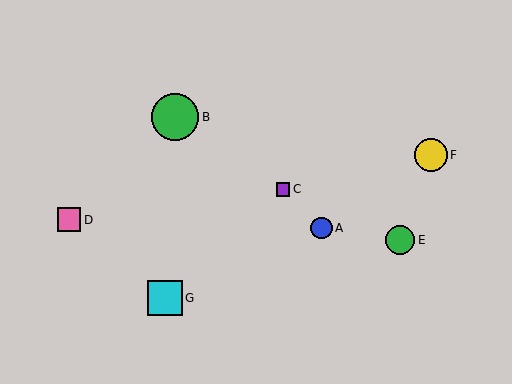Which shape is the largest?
The green circle (labeled B) is the largest.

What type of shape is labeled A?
Shape A is a blue circle.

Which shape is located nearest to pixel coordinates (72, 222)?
The pink square (labeled D) at (69, 220) is nearest to that location.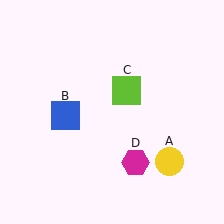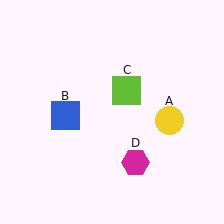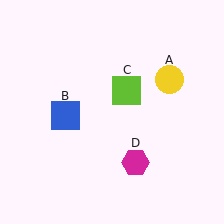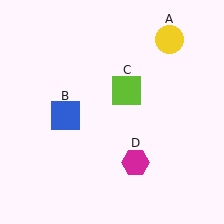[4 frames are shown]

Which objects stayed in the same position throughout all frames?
Blue square (object B) and lime square (object C) and magenta hexagon (object D) remained stationary.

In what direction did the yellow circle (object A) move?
The yellow circle (object A) moved up.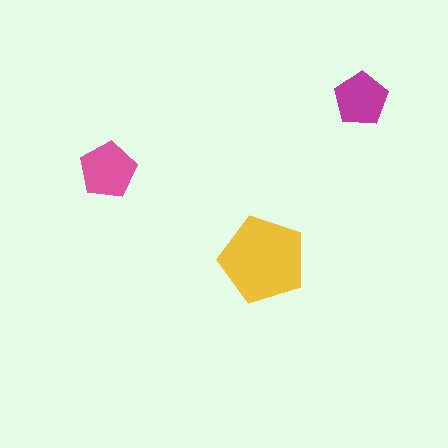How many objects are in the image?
There are 3 objects in the image.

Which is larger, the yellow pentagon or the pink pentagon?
The yellow one.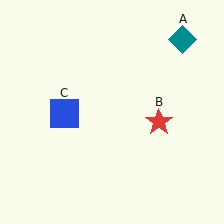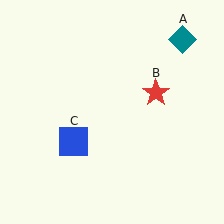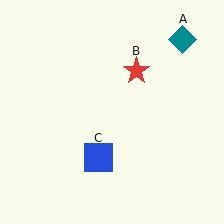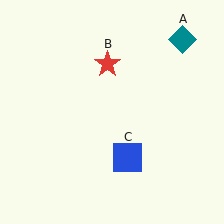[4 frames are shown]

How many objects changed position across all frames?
2 objects changed position: red star (object B), blue square (object C).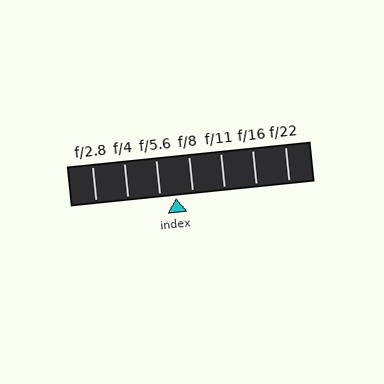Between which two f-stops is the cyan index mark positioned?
The index mark is between f/5.6 and f/8.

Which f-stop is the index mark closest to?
The index mark is closest to f/5.6.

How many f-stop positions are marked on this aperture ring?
There are 7 f-stop positions marked.